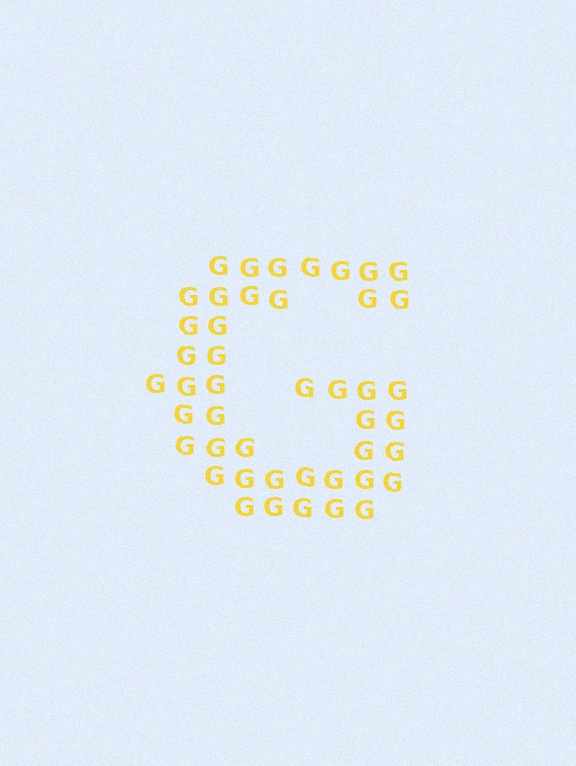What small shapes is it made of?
It is made of small letter G's.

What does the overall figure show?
The overall figure shows the letter G.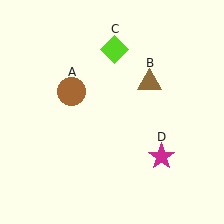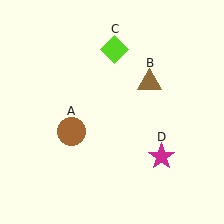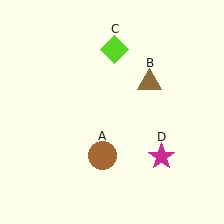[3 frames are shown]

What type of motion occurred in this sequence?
The brown circle (object A) rotated counterclockwise around the center of the scene.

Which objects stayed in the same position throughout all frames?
Brown triangle (object B) and lime diamond (object C) and magenta star (object D) remained stationary.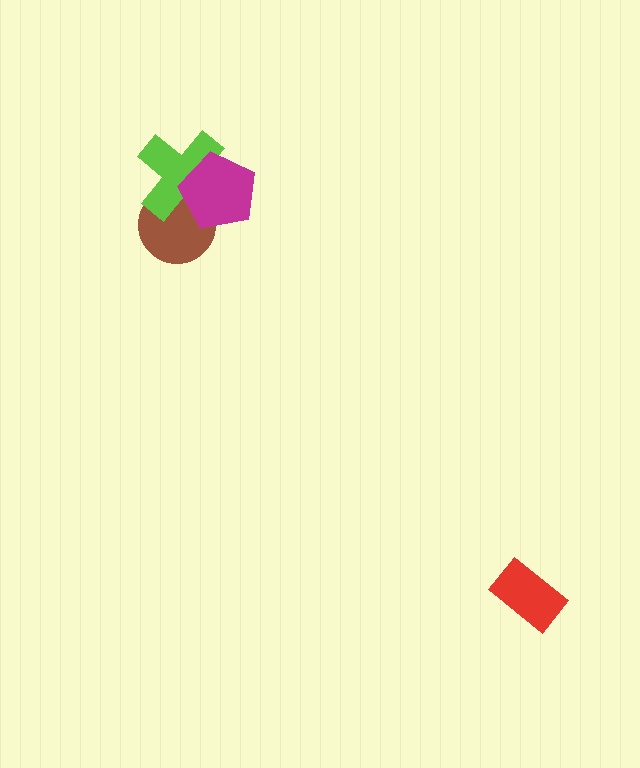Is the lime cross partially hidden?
Yes, it is partially covered by another shape.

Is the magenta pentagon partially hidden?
No, no other shape covers it.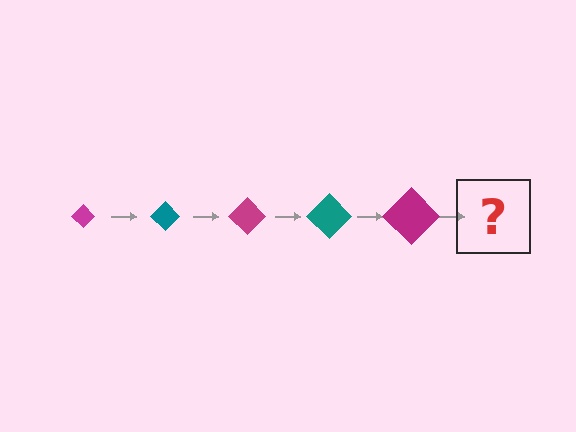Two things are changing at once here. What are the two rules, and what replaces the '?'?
The two rules are that the diamond grows larger each step and the color cycles through magenta and teal. The '?' should be a teal diamond, larger than the previous one.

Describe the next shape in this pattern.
It should be a teal diamond, larger than the previous one.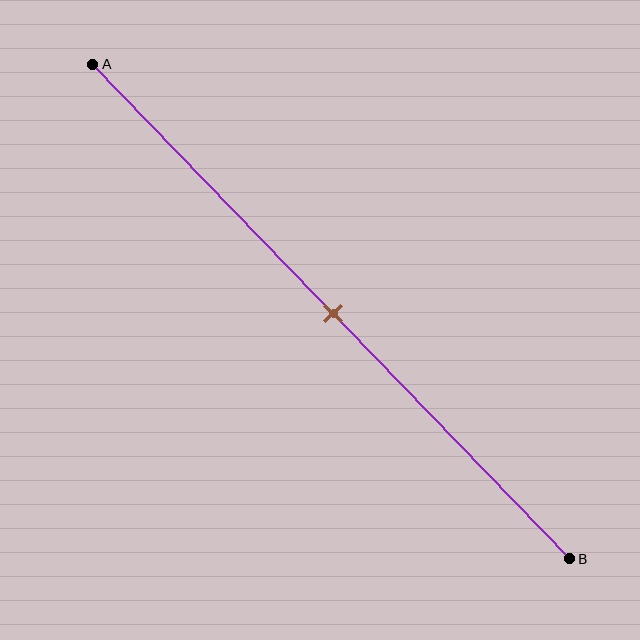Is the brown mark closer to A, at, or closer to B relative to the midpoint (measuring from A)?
The brown mark is approximately at the midpoint of segment AB.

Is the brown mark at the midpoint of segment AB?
Yes, the mark is approximately at the midpoint.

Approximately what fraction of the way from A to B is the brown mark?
The brown mark is approximately 50% of the way from A to B.